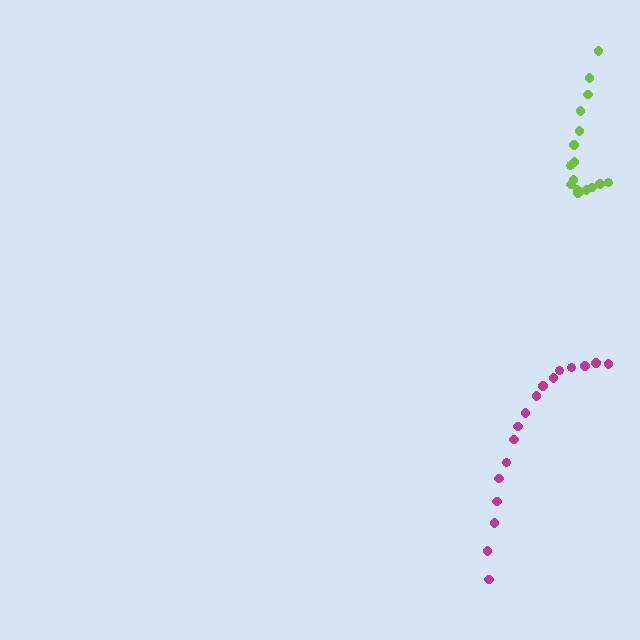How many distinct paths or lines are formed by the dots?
There are 2 distinct paths.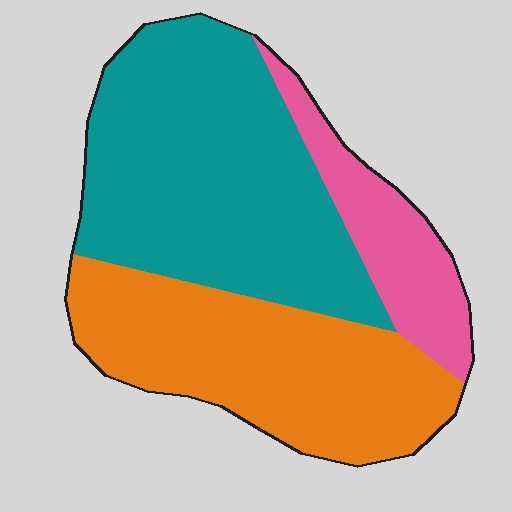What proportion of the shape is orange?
Orange covers around 35% of the shape.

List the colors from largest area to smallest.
From largest to smallest: teal, orange, pink.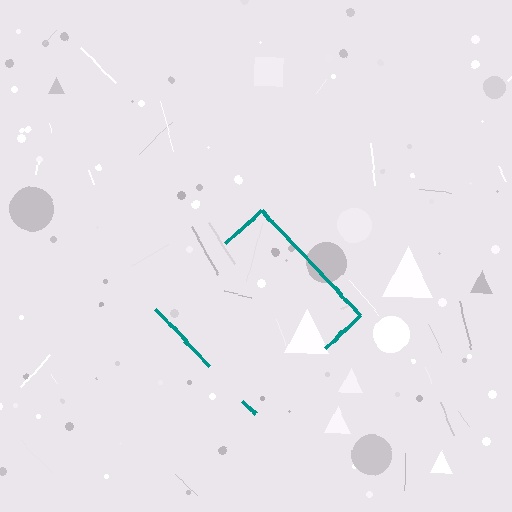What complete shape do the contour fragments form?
The contour fragments form a diamond.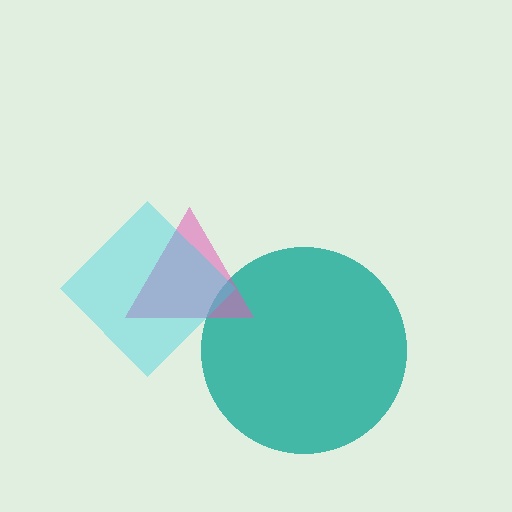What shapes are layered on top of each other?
The layered shapes are: a teal circle, a pink triangle, a cyan diamond.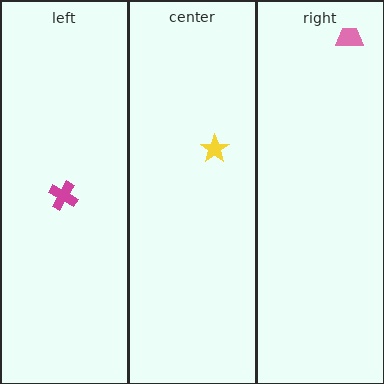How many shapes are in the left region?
1.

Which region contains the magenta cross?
The left region.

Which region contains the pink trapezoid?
The right region.